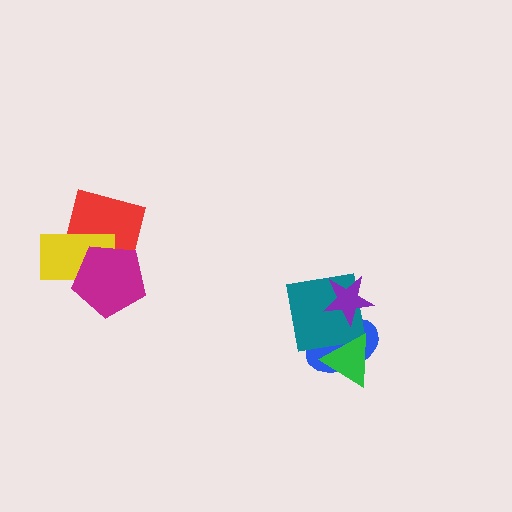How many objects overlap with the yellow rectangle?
2 objects overlap with the yellow rectangle.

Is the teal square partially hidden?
Yes, it is partially covered by another shape.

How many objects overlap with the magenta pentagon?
2 objects overlap with the magenta pentagon.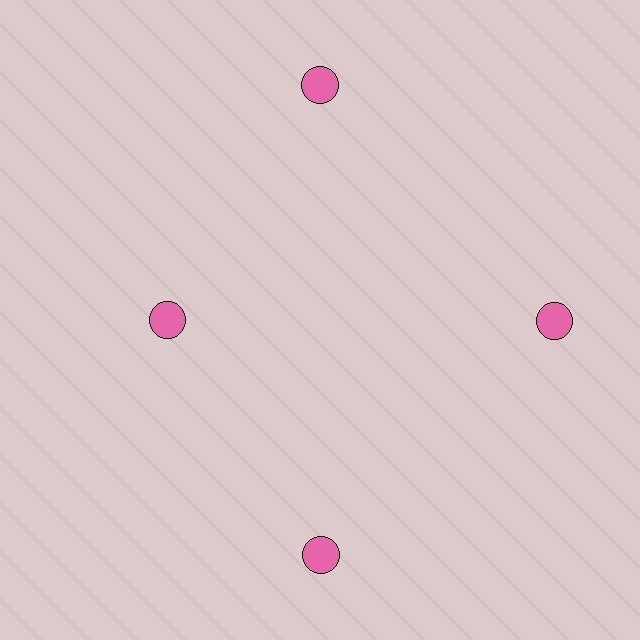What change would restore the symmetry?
The symmetry would be restored by moving it outward, back onto the ring so that all 4 circles sit at equal angles and equal distance from the center.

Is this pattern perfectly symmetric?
No. The 4 pink circles are arranged in a ring, but one element near the 9 o'clock position is pulled inward toward the center, breaking the 4-fold rotational symmetry.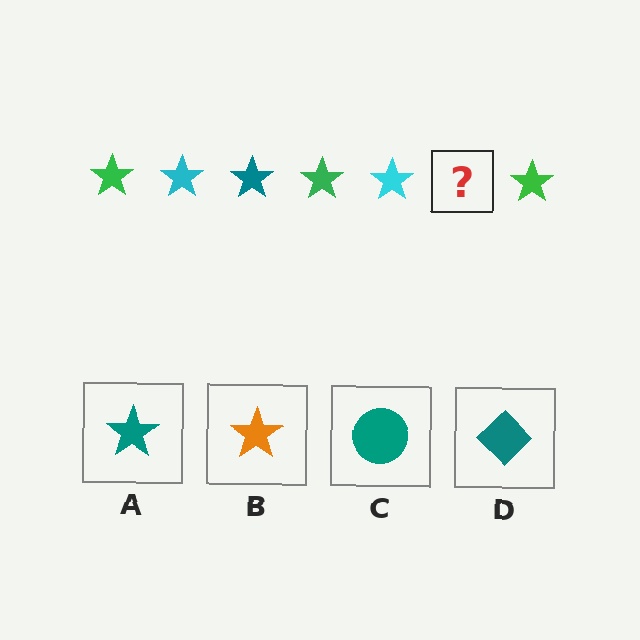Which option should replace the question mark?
Option A.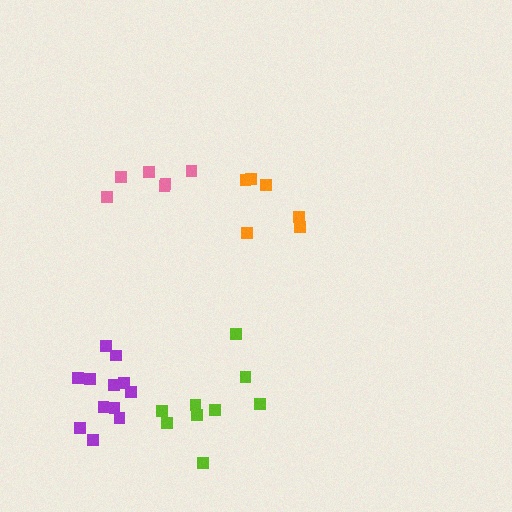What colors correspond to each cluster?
The clusters are colored: pink, lime, purple, orange.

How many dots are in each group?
Group 1: 6 dots, Group 2: 9 dots, Group 3: 12 dots, Group 4: 6 dots (33 total).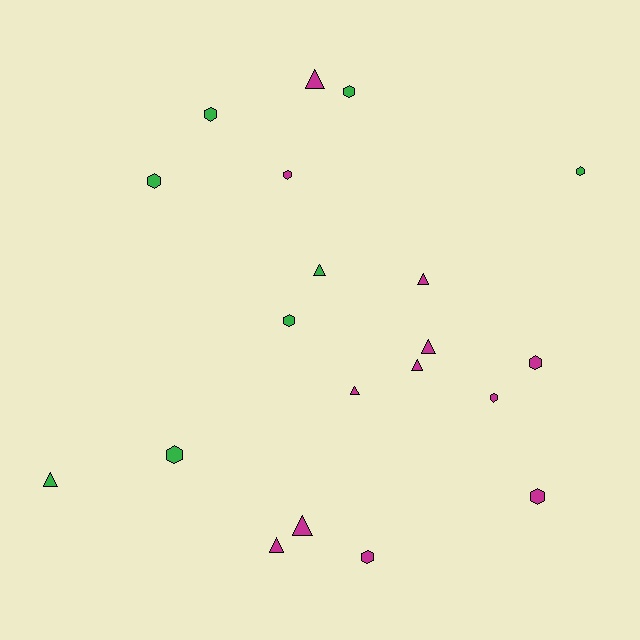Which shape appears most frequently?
Hexagon, with 11 objects.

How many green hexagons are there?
There are 6 green hexagons.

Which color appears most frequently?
Magenta, with 12 objects.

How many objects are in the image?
There are 20 objects.